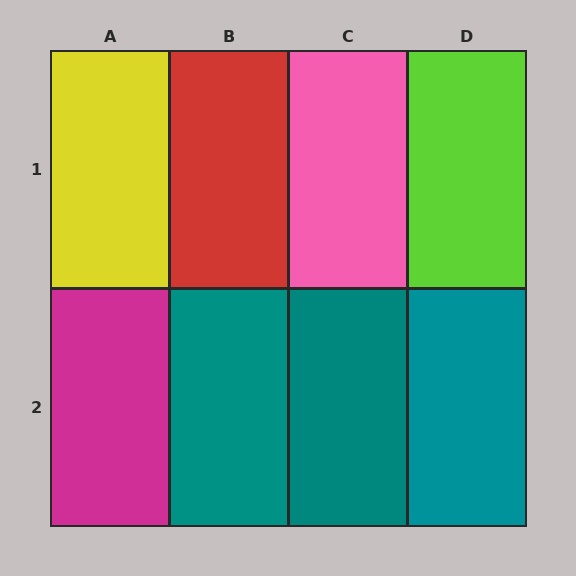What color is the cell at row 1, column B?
Red.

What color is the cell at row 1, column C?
Pink.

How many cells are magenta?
1 cell is magenta.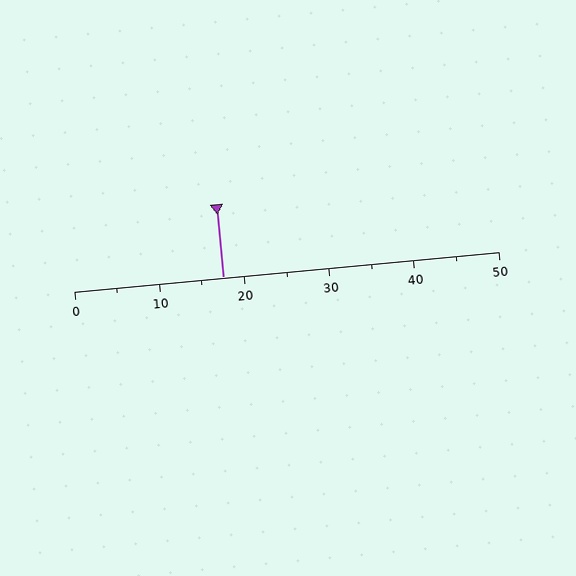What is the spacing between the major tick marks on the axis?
The major ticks are spaced 10 apart.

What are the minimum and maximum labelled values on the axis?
The axis runs from 0 to 50.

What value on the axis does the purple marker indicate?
The marker indicates approximately 17.5.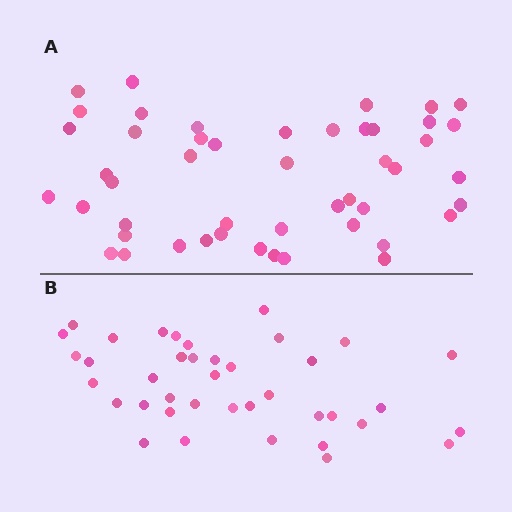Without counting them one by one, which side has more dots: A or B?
Region A (the top region) has more dots.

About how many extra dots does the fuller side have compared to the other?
Region A has roughly 8 or so more dots than region B.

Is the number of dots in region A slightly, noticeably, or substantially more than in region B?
Region A has only slightly more — the two regions are fairly close. The ratio is roughly 1.2 to 1.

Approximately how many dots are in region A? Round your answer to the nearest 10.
About 50 dots. (The exact count is 48, which rounds to 50.)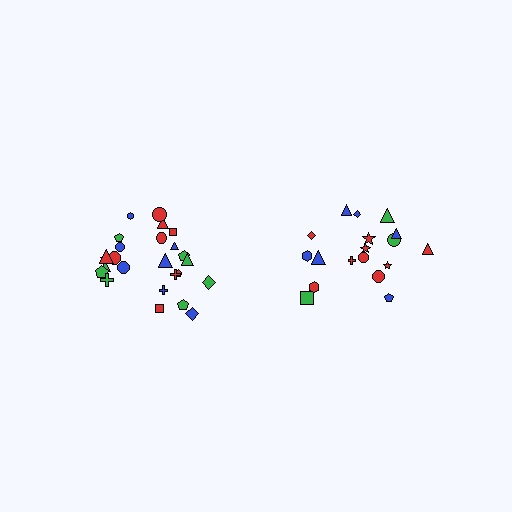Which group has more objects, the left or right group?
The left group.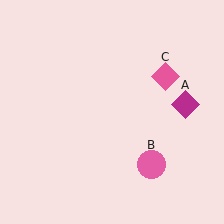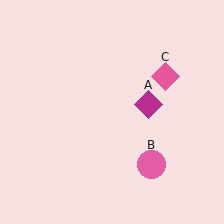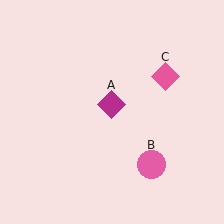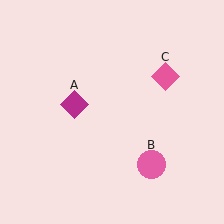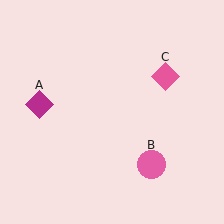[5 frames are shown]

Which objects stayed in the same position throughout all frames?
Pink circle (object B) and pink diamond (object C) remained stationary.